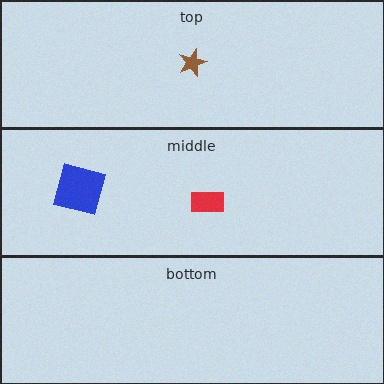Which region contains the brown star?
The top region.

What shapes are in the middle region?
The blue square, the red rectangle.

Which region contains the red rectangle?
The middle region.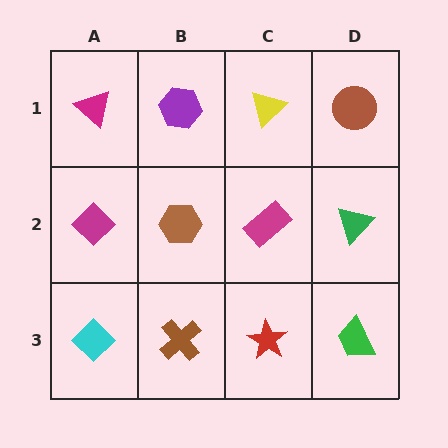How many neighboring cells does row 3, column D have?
2.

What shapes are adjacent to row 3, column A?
A magenta diamond (row 2, column A), a brown cross (row 3, column B).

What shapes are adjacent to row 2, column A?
A magenta triangle (row 1, column A), a cyan diamond (row 3, column A), a brown hexagon (row 2, column B).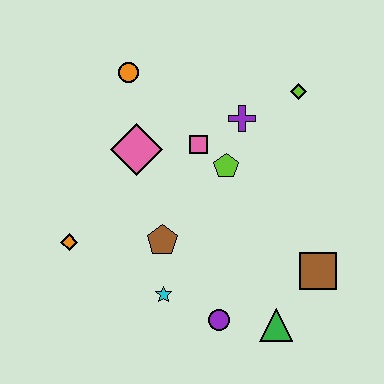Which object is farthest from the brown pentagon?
The lime diamond is farthest from the brown pentagon.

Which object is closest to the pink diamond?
The pink square is closest to the pink diamond.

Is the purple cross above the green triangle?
Yes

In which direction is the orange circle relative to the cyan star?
The orange circle is above the cyan star.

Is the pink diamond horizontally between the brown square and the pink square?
No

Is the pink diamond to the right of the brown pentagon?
No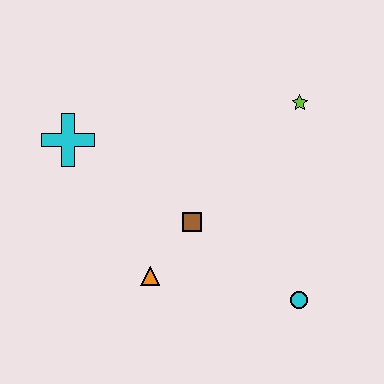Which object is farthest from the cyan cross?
The cyan circle is farthest from the cyan cross.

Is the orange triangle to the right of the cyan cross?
Yes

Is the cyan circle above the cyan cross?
No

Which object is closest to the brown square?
The orange triangle is closest to the brown square.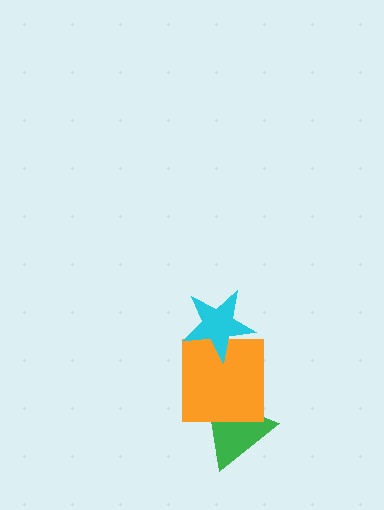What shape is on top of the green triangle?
The orange square is on top of the green triangle.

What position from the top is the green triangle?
The green triangle is 3rd from the top.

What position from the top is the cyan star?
The cyan star is 1st from the top.